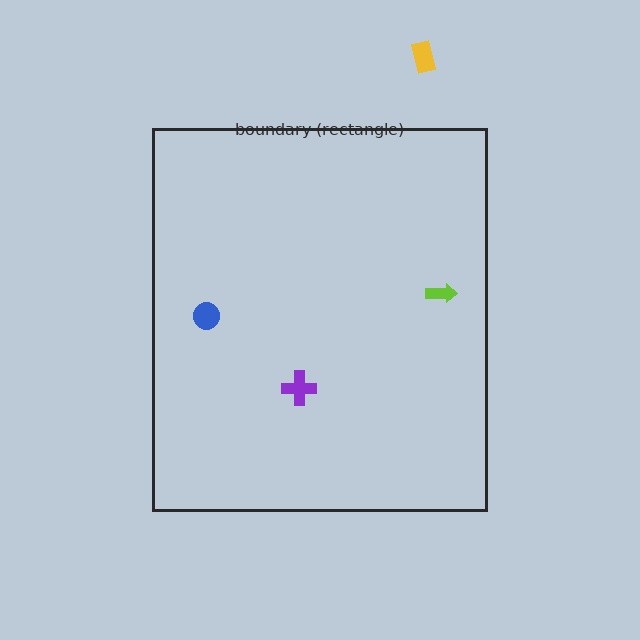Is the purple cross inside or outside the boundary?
Inside.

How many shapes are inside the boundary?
3 inside, 1 outside.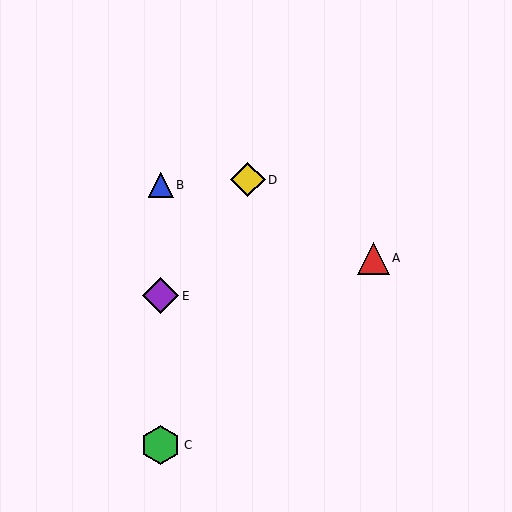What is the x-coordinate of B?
Object B is at x≈161.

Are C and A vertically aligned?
No, C is at x≈161 and A is at x≈373.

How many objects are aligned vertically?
3 objects (B, C, E) are aligned vertically.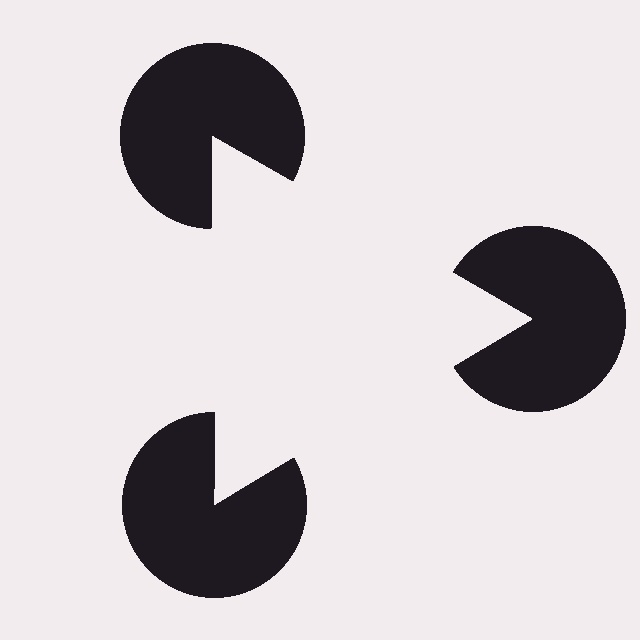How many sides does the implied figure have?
3 sides.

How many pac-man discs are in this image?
There are 3 — one at each vertex of the illusory triangle.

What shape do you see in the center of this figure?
An illusory triangle — its edges are inferred from the aligned wedge cuts in the pac-man discs, not physically drawn.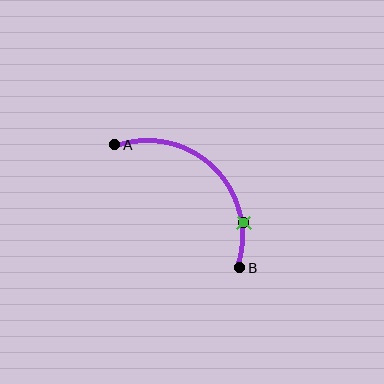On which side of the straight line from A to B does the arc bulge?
The arc bulges above and to the right of the straight line connecting A and B.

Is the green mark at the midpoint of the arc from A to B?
No. The green mark lies on the arc but is closer to endpoint B. The arc midpoint would be at the point on the curve equidistant along the arc from both A and B.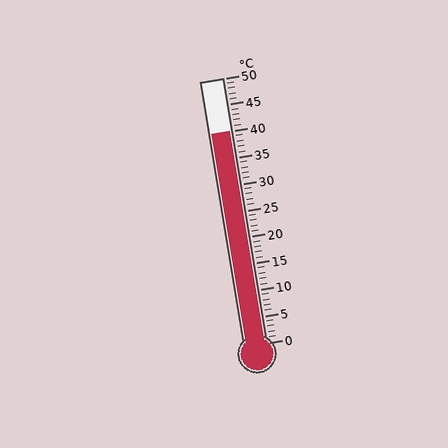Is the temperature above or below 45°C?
The temperature is below 45°C.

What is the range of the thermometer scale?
The thermometer scale ranges from 0°C to 50°C.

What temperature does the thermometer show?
The thermometer shows approximately 40°C.